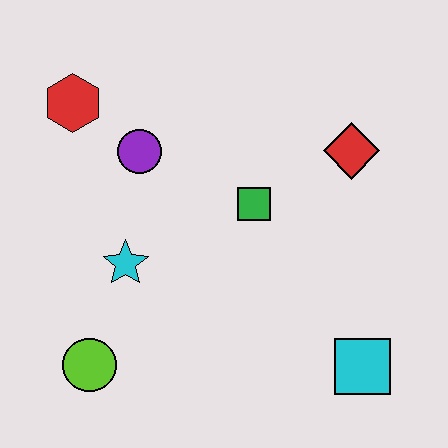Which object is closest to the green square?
The red diamond is closest to the green square.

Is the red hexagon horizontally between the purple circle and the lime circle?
No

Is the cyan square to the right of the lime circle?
Yes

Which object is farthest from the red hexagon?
The cyan square is farthest from the red hexagon.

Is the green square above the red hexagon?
No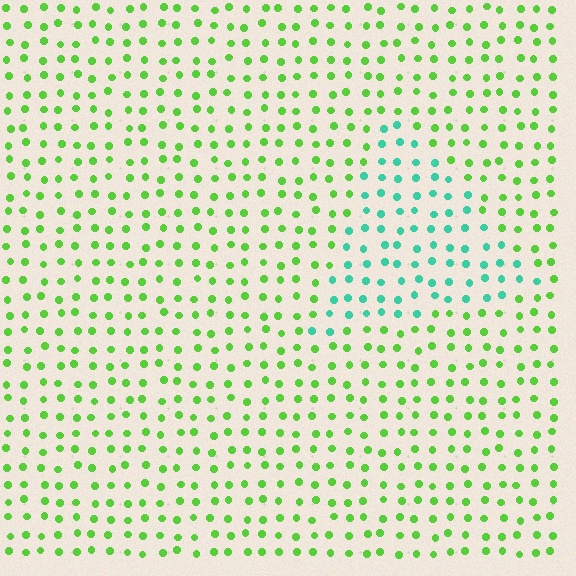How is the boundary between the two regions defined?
The boundary is defined purely by a slight shift in hue (about 54 degrees). Spacing, size, and orientation are identical on both sides.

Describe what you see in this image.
The image is filled with small lime elements in a uniform arrangement. A triangle-shaped region is visible where the elements are tinted to a slightly different hue, forming a subtle color boundary.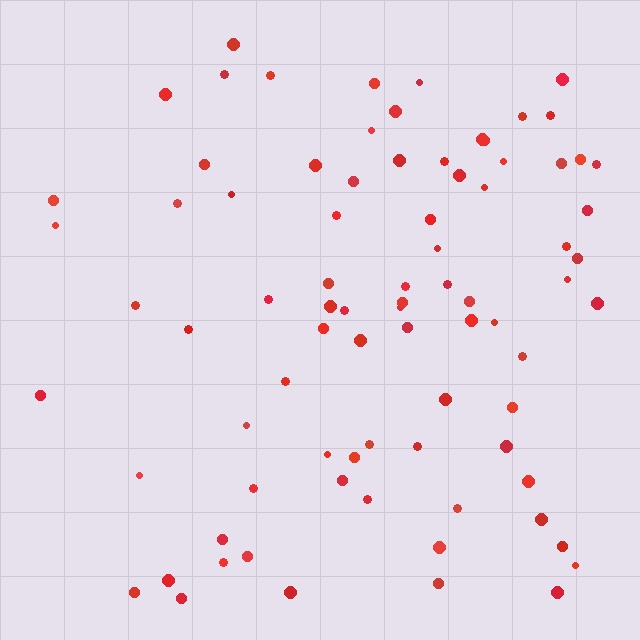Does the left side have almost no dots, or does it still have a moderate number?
Still a moderate number, just noticeably fewer than the right.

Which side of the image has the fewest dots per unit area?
The left.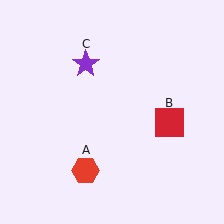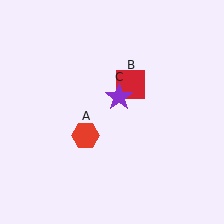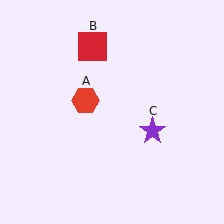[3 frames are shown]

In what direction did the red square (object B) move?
The red square (object B) moved up and to the left.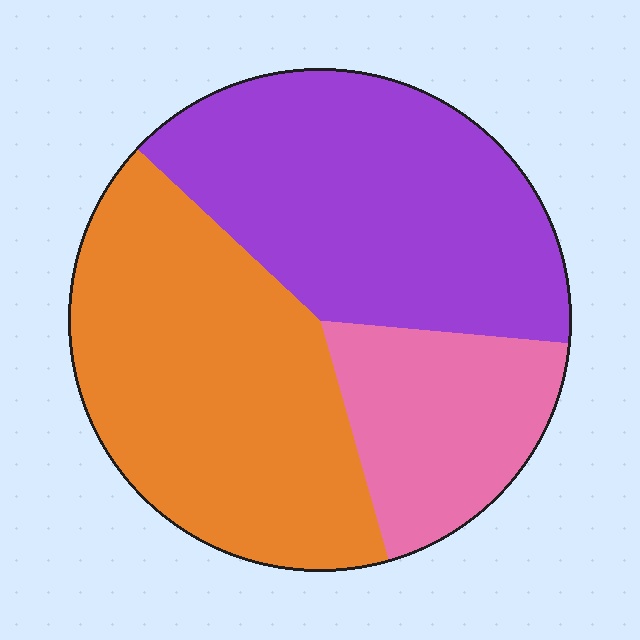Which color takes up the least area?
Pink, at roughly 20%.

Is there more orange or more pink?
Orange.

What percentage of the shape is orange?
Orange covers 41% of the shape.